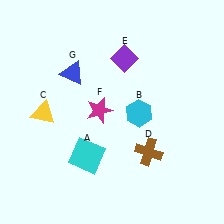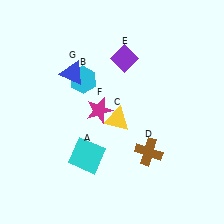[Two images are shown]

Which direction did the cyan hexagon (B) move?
The cyan hexagon (B) moved left.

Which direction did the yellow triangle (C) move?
The yellow triangle (C) moved right.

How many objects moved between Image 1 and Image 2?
2 objects moved between the two images.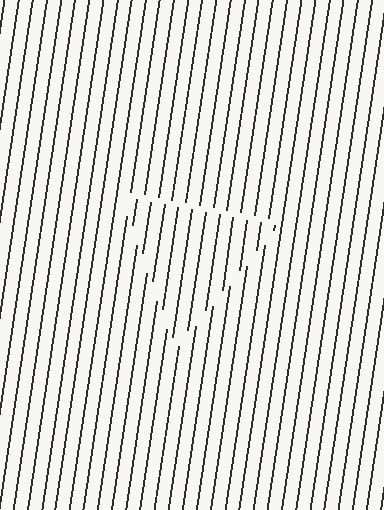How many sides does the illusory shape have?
3 sides — the line-ends trace a triangle.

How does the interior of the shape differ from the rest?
The interior of the shape contains the same grating, shifted by half a period — the contour is defined by the phase discontinuity where line-ends from the inner and outer gratings abut.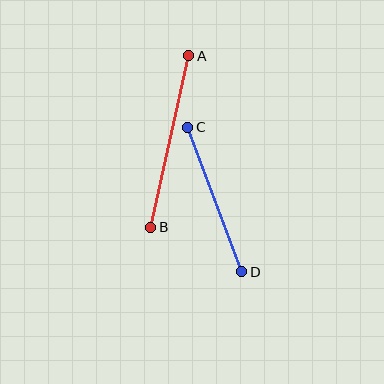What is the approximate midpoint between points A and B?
The midpoint is at approximately (170, 142) pixels.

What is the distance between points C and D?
The distance is approximately 154 pixels.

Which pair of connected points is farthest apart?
Points A and B are farthest apart.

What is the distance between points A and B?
The distance is approximately 175 pixels.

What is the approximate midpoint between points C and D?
The midpoint is at approximately (215, 199) pixels.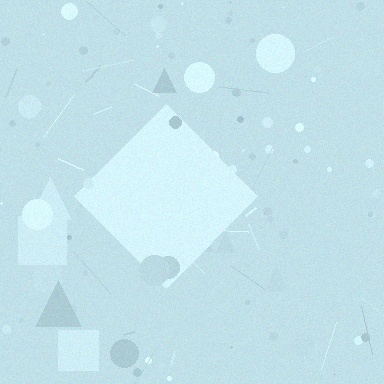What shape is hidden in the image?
A diamond is hidden in the image.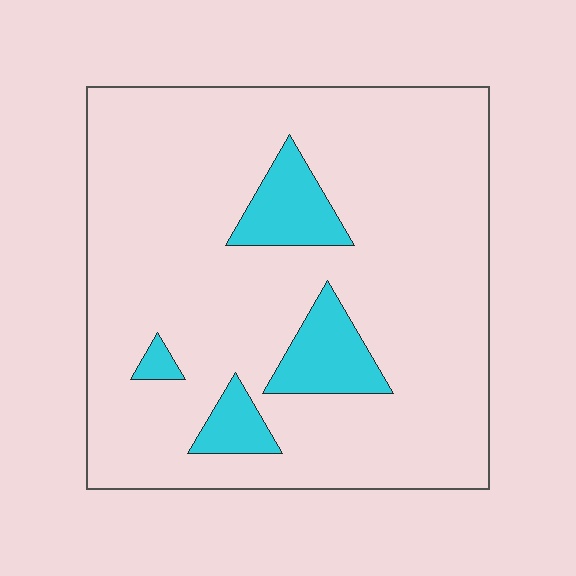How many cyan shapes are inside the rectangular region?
4.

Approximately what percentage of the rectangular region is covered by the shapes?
Approximately 10%.